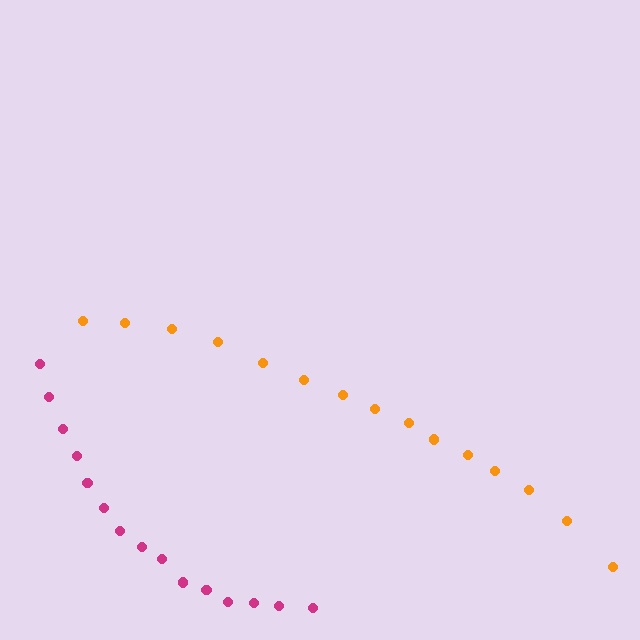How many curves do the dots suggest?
There are 2 distinct paths.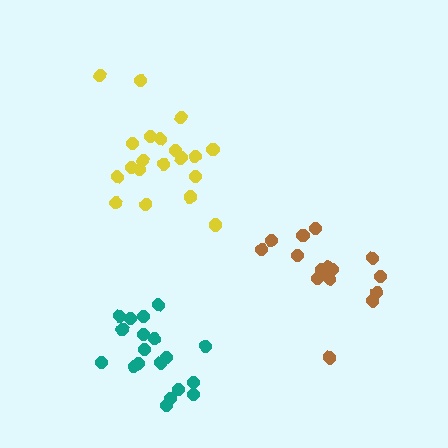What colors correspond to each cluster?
The clusters are colored: teal, yellow, brown.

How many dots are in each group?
Group 1: 19 dots, Group 2: 20 dots, Group 3: 15 dots (54 total).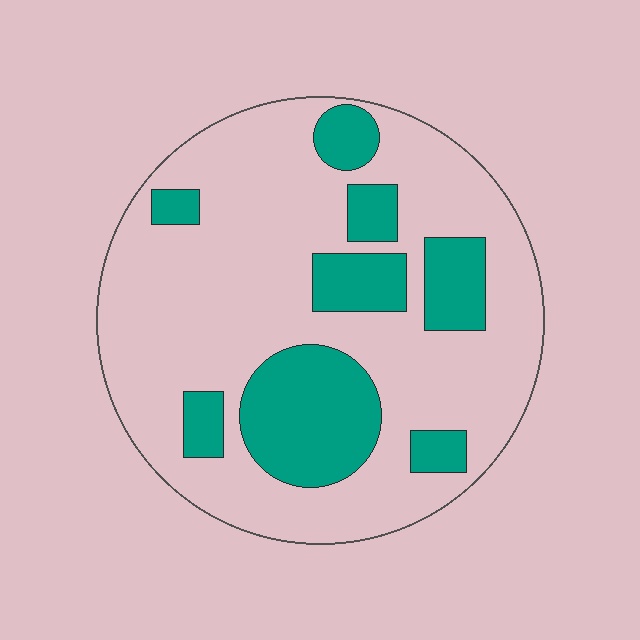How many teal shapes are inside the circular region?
8.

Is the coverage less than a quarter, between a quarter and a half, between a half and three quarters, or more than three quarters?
Between a quarter and a half.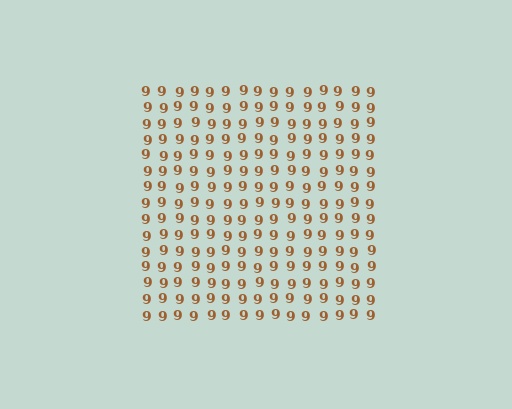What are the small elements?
The small elements are digit 9's.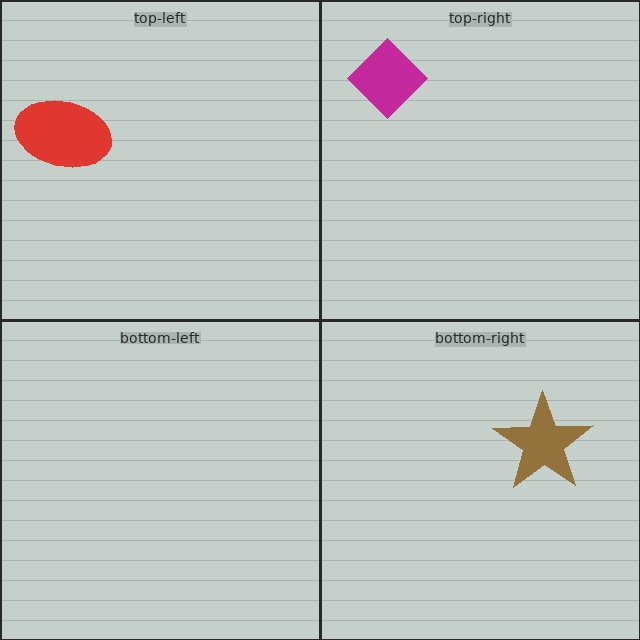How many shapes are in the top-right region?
1.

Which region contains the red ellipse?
The top-left region.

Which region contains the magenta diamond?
The top-right region.